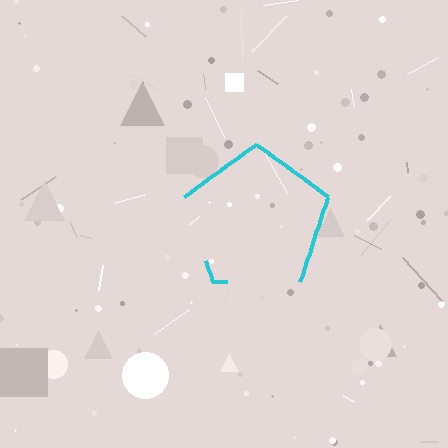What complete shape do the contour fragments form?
The contour fragments form a pentagon.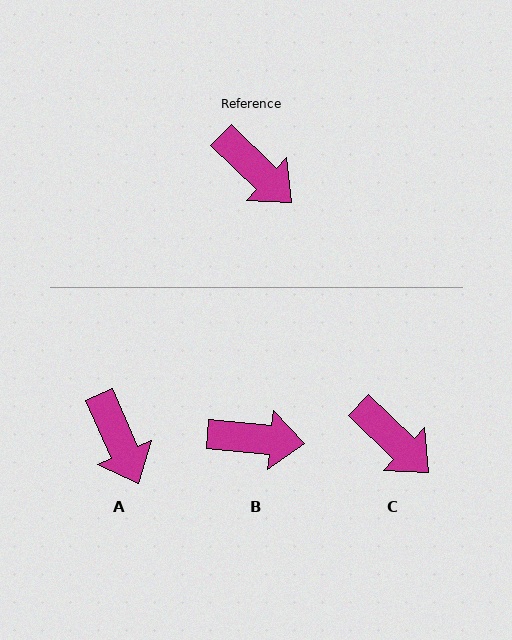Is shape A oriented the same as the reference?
No, it is off by about 22 degrees.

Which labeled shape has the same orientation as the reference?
C.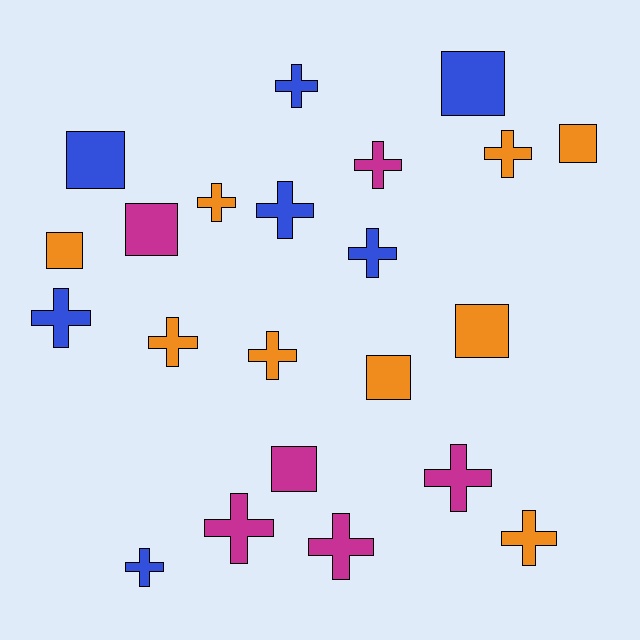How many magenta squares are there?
There are 2 magenta squares.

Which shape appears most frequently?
Cross, with 14 objects.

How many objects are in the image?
There are 22 objects.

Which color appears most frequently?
Orange, with 9 objects.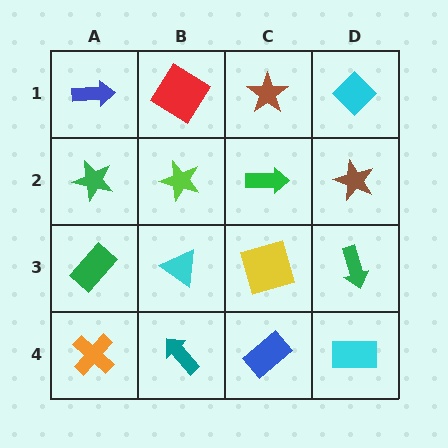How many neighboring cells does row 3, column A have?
3.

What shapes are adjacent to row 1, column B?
A lime star (row 2, column B), a blue arrow (row 1, column A), a brown star (row 1, column C).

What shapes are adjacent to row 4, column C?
A yellow square (row 3, column C), a teal arrow (row 4, column B), a cyan rectangle (row 4, column D).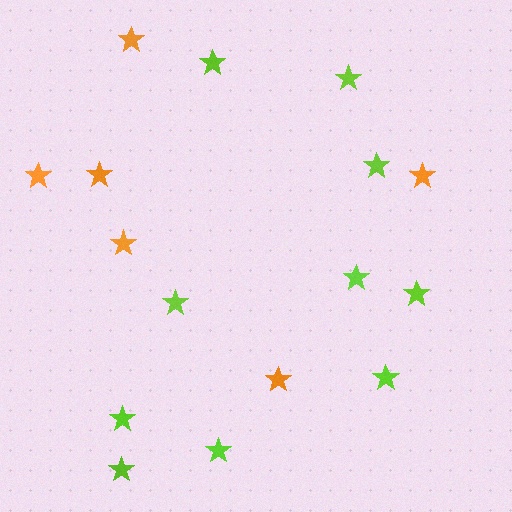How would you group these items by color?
There are 2 groups: one group of orange stars (6) and one group of lime stars (10).